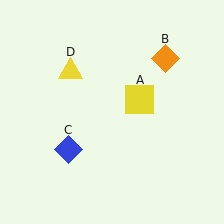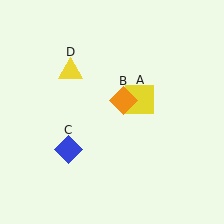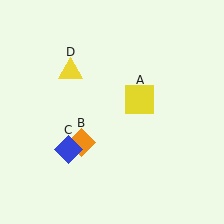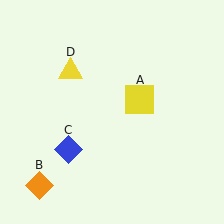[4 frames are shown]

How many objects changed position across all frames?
1 object changed position: orange diamond (object B).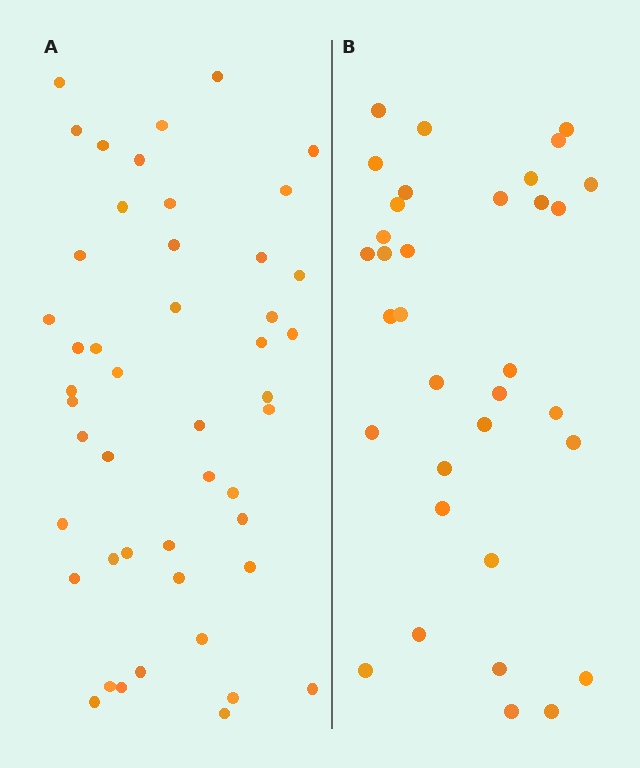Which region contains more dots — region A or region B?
Region A (the left region) has more dots.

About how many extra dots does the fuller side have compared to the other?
Region A has approximately 15 more dots than region B.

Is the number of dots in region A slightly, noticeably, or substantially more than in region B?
Region A has noticeably more, but not dramatically so. The ratio is roughly 1.4 to 1.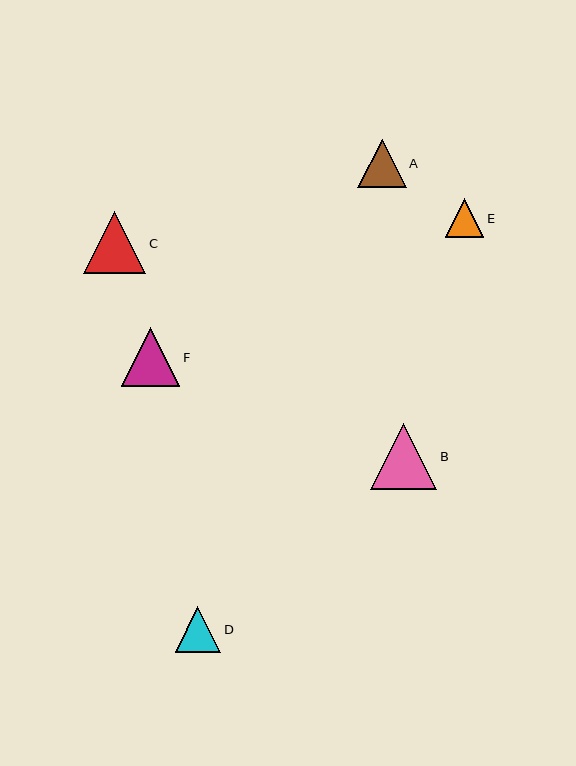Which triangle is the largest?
Triangle B is the largest with a size of approximately 66 pixels.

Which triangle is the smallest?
Triangle E is the smallest with a size of approximately 39 pixels.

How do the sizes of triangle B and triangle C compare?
Triangle B and triangle C are approximately the same size.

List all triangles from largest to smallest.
From largest to smallest: B, C, F, A, D, E.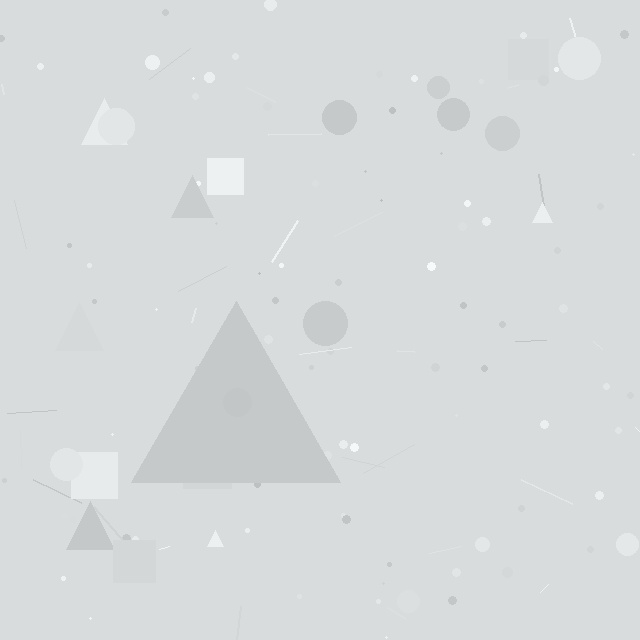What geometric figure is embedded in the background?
A triangle is embedded in the background.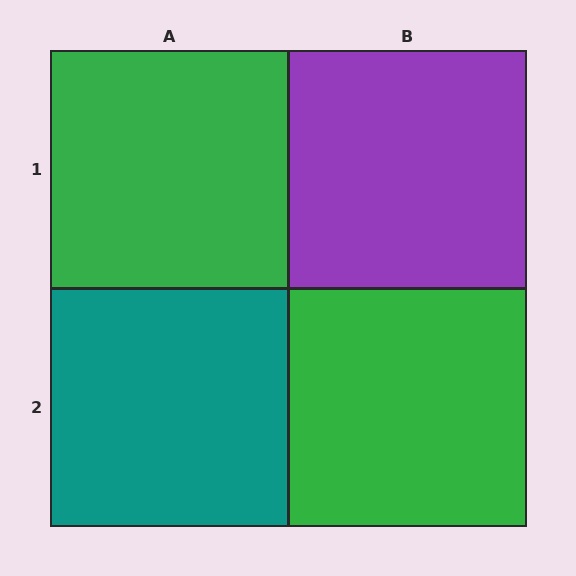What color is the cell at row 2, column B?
Green.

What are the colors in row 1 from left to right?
Green, purple.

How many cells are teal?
1 cell is teal.